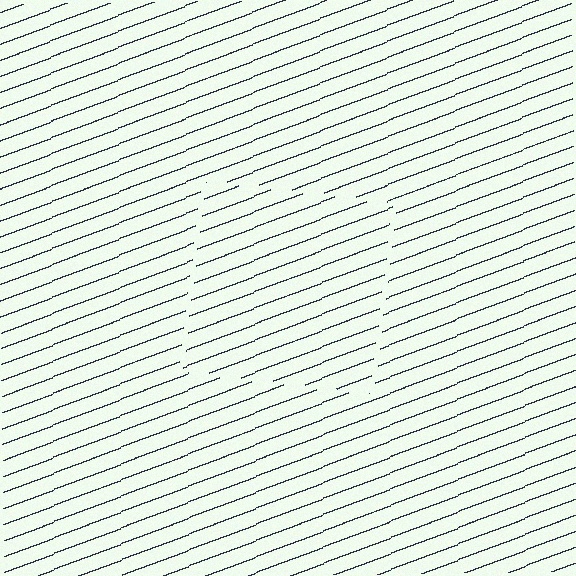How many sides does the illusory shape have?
4 sides — the line-ends trace a square.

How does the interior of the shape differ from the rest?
The interior of the shape contains the same grating, shifted by half a period — the contour is defined by the phase discontinuity where line-ends from the inner and outer gratings abut.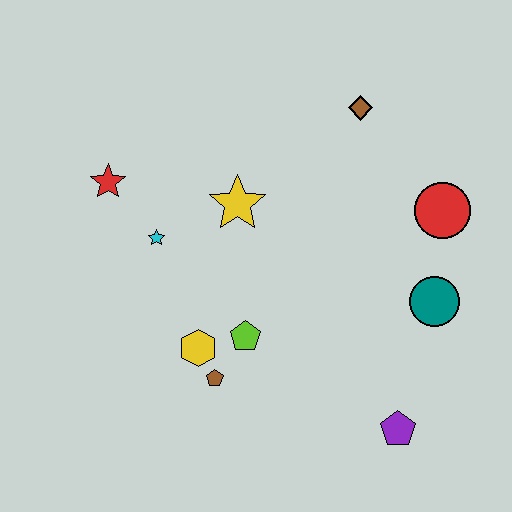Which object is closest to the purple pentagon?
The teal circle is closest to the purple pentagon.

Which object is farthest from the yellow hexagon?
The brown diamond is farthest from the yellow hexagon.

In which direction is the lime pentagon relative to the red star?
The lime pentagon is below the red star.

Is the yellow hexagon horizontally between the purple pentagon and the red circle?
No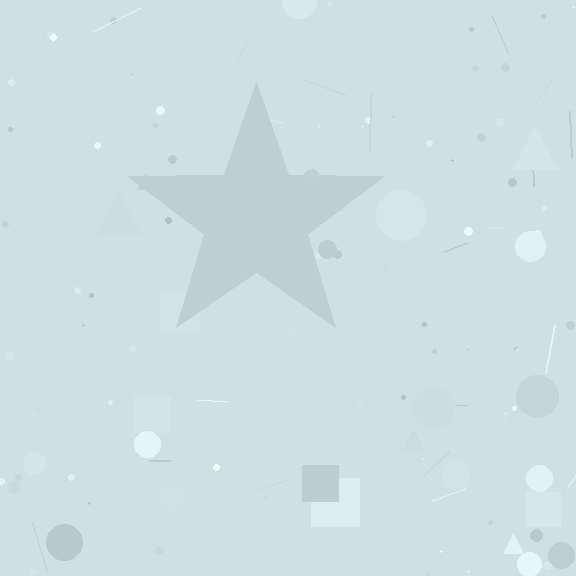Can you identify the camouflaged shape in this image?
The camouflaged shape is a star.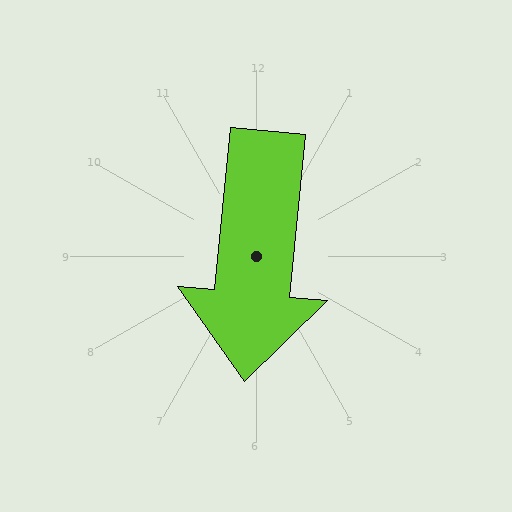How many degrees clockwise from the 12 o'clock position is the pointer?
Approximately 185 degrees.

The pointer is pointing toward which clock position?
Roughly 6 o'clock.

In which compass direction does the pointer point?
South.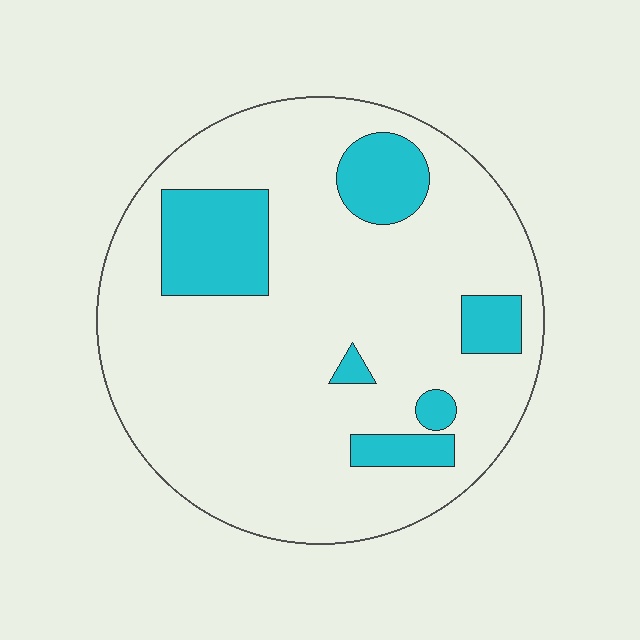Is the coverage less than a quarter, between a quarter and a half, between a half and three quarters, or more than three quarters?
Less than a quarter.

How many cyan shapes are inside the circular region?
6.